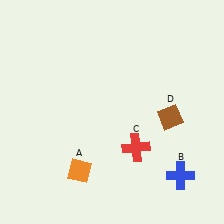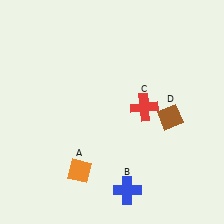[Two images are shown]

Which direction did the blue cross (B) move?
The blue cross (B) moved left.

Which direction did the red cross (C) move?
The red cross (C) moved up.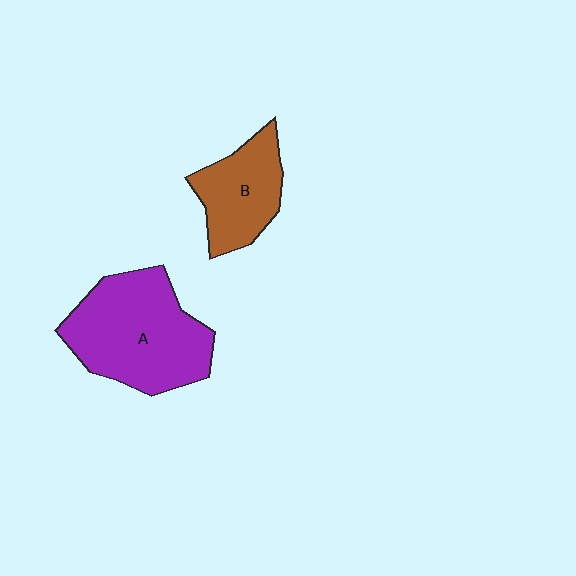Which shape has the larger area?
Shape A (purple).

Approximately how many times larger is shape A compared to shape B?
Approximately 1.7 times.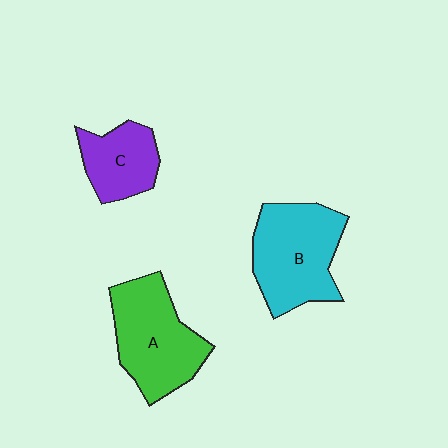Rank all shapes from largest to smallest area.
From largest to smallest: B (cyan), A (green), C (purple).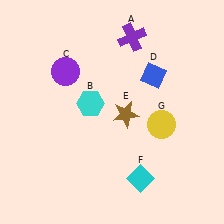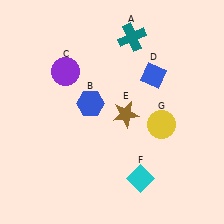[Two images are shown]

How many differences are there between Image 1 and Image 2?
There are 2 differences between the two images.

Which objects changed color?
A changed from purple to teal. B changed from cyan to blue.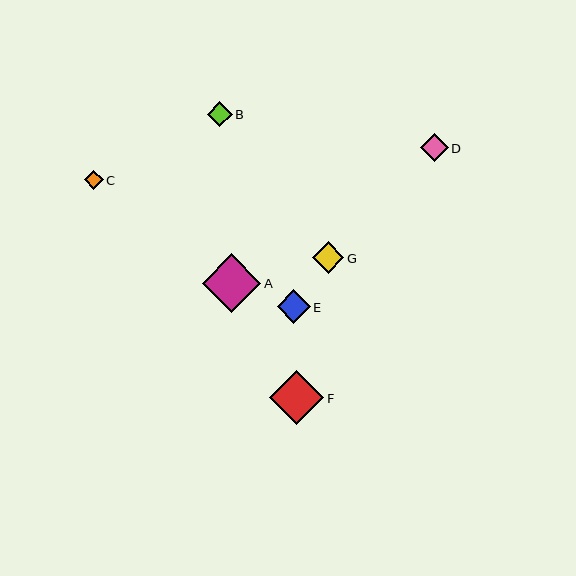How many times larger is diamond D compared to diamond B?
Diamond D is approximately 1.2 times the size of diamond B.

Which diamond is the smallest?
Diamond C is the smallest with a size of approximately 19 pixels.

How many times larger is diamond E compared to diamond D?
Diamond E is approximately 1.2 times the size of diamond D.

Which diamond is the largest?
Diamond A is the largest with a size of approximately 58 pixels.